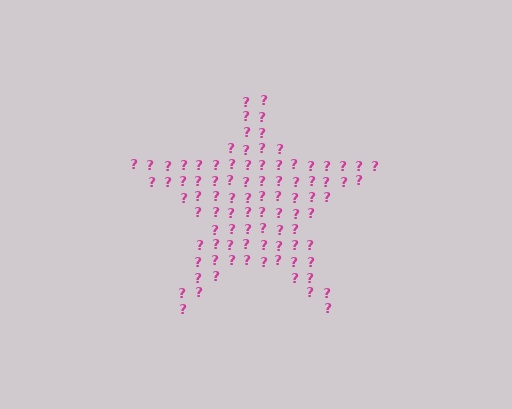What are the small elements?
The small elements are question marks.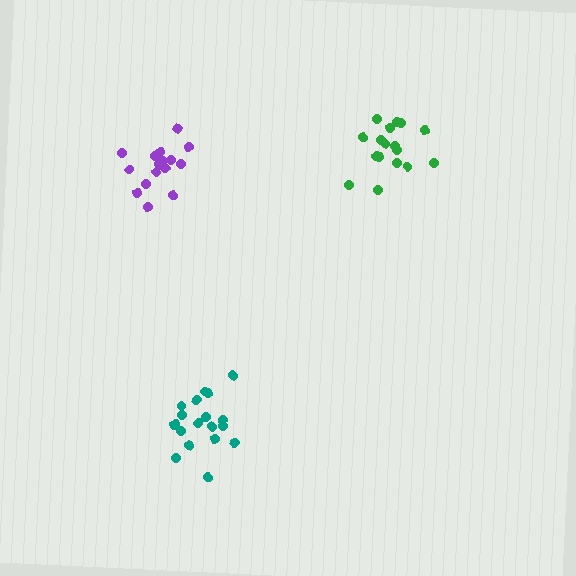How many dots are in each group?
Group 1: 19 dots, Group 2: 17 dots, Group 3: 18 dots (54 total).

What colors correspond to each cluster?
The clusters are colored: teal, green, purple.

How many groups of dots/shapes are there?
There are 3 groups.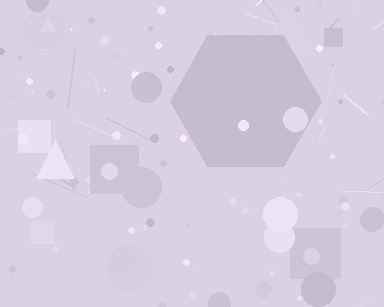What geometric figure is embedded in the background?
A hexagon is embedded in the background.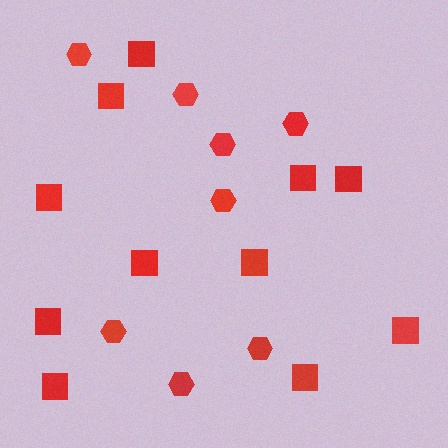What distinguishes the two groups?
There are 2 groups: one group of hexagons (8) and one group of squares (11).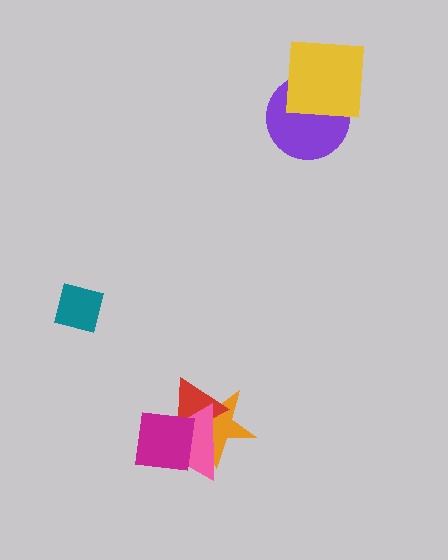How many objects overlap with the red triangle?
3 objects overlap with the red triangle.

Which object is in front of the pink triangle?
The magenta square is in front of the pink triangle.